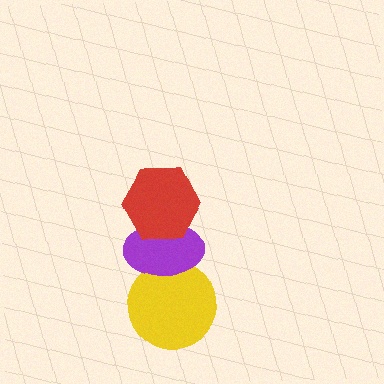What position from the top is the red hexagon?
The red hexagon is 1st from the top.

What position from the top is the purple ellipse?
The purple ellipse is 2nd from the top.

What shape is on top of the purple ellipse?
The red hexagon is on top of the purple ellipse.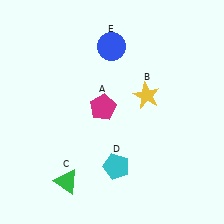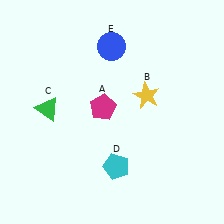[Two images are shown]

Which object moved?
The green triangle (C) moved up.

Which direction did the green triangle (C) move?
The green triangle (C) moved up.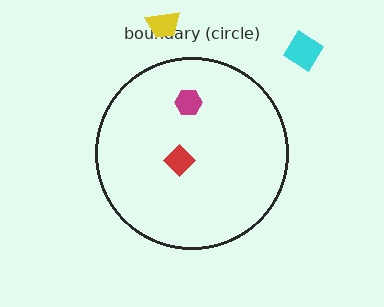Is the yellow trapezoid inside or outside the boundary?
Outside.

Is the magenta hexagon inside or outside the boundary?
Inside.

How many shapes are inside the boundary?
2 inside, 2 outside.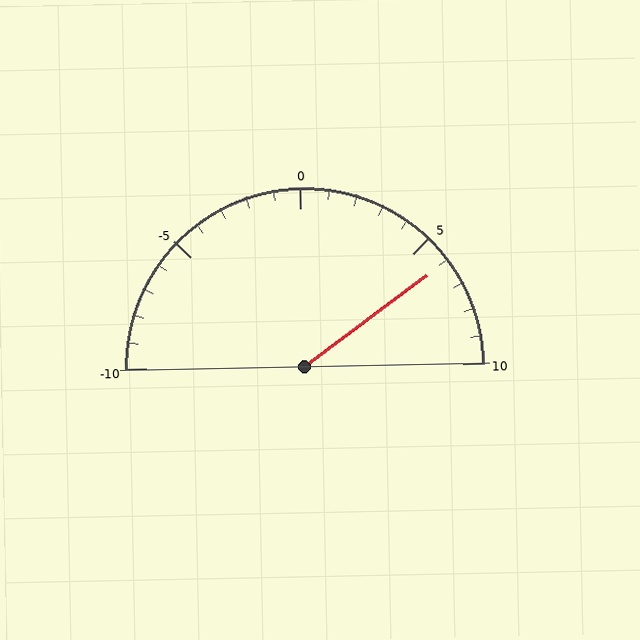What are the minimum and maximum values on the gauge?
The gauge ranges from -10 to 10.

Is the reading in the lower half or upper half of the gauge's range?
The reading is in the upper half of the range (-10 to 10).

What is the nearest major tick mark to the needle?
The nearest major tick mark is 5.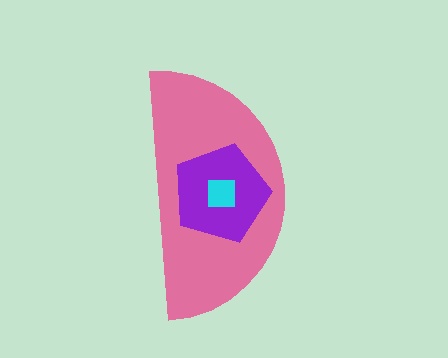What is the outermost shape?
The pink semicircle.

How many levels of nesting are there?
3.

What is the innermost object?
The cyan square.